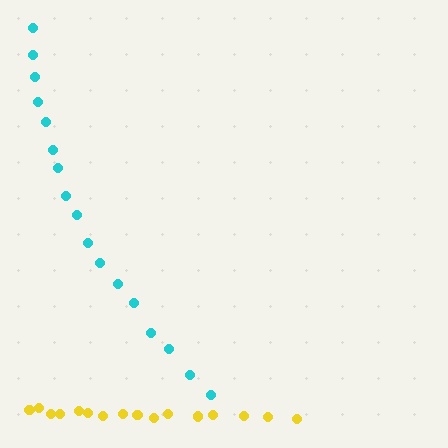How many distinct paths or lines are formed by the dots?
There are 2 distinct paths.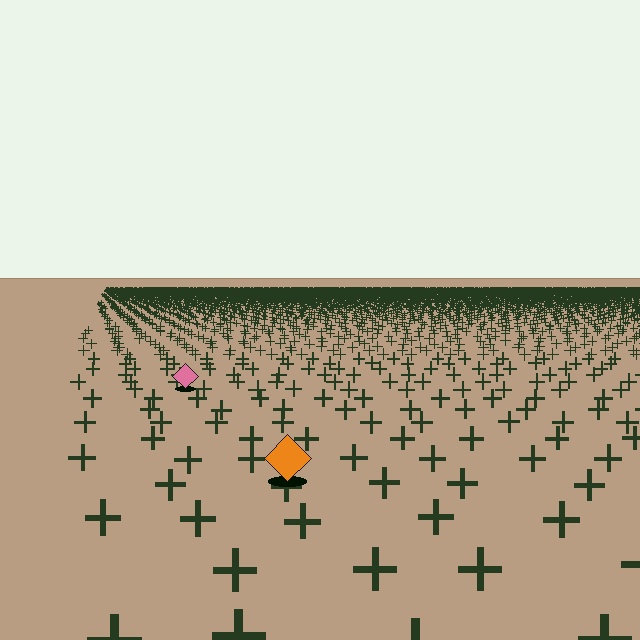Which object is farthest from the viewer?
The pink diamond is farthest from the viewer. It appears smaller and the ground texture around it is denser.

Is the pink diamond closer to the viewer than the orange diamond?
No. The orange diamond is closer — you can tell from the texture gradient: the ground texture is coarser near it.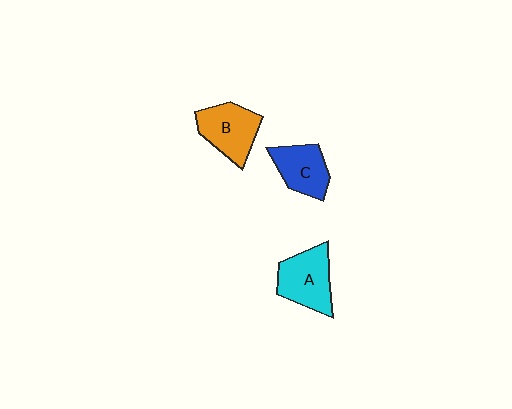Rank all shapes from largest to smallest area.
From largest to smallest: A (cyan), B (orange), C (blue).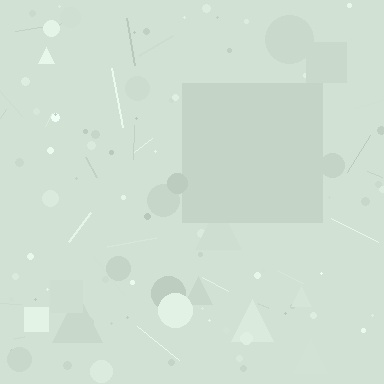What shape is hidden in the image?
A square is hidden in the image.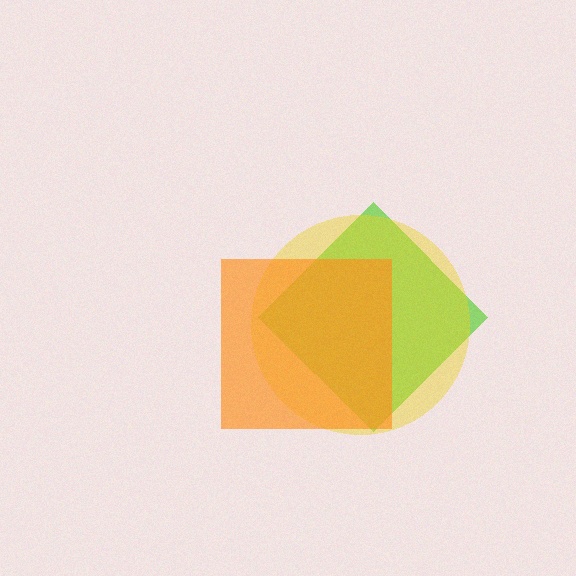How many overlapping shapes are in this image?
There are 3 overlapping shapes in the image.